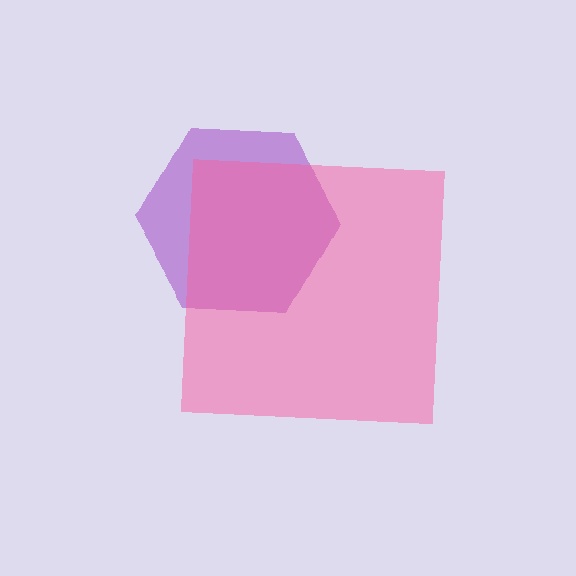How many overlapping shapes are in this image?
There are 2 overlapping shapes in the image.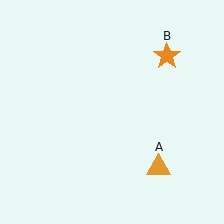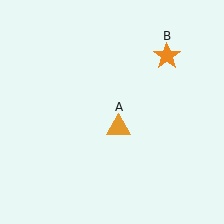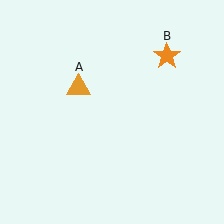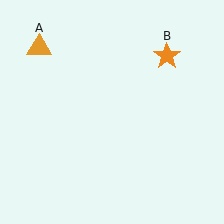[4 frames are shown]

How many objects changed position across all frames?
1 object changed position: orange triangle (object A).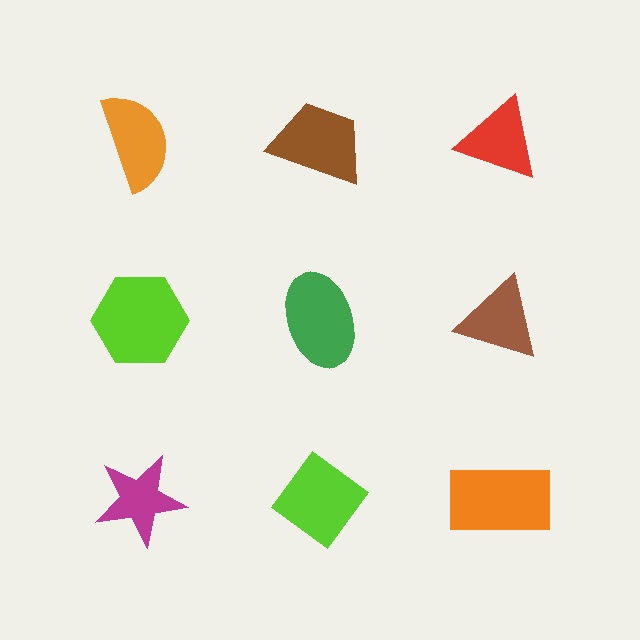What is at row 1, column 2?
A brown trapezoid.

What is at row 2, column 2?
A green ellipse.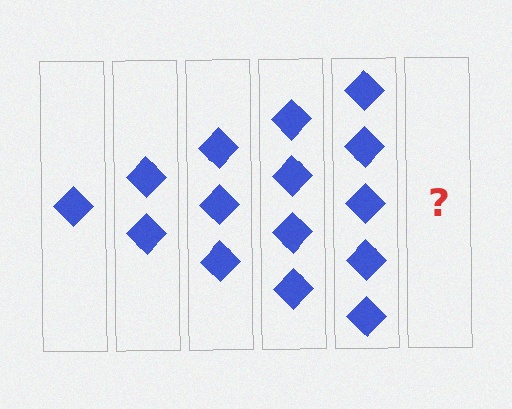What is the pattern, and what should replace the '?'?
The pattern is that each step adds one more diamond. The '?' should be 6 diamonds.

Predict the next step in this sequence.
The next step is 6 diamonds.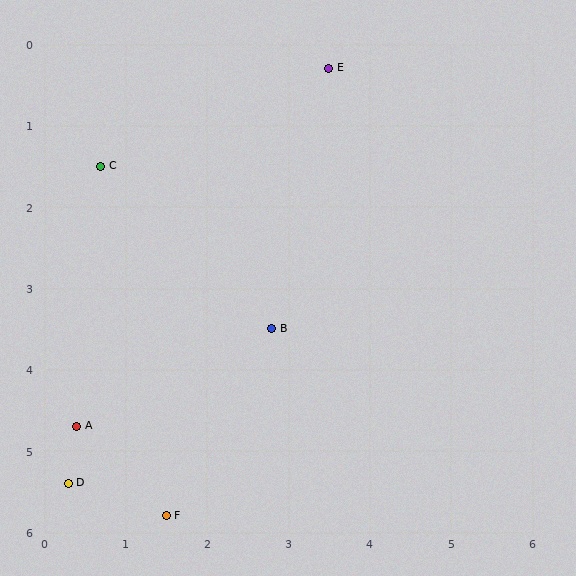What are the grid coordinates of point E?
Point E is at approximately (3.5, 0.3).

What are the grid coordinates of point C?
Point C is at approximately (0.7, 1.5).